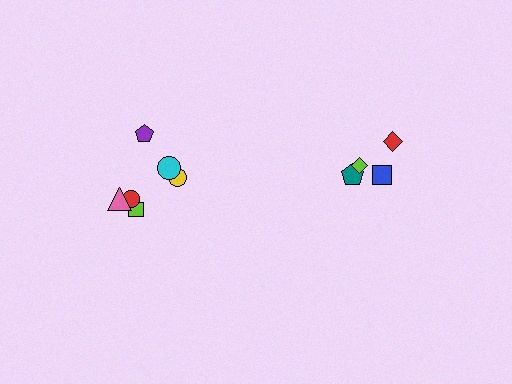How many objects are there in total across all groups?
There are 10 objects.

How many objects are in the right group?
There are 4 objects.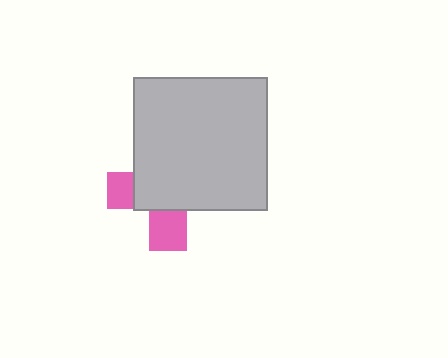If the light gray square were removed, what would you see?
You would see the complete pink cross.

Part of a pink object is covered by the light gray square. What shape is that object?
It is a cross.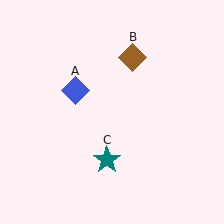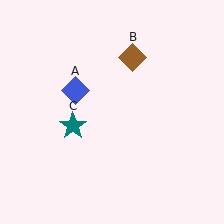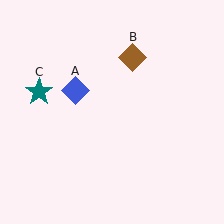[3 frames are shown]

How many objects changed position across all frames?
1 object changed position: teal star (object C).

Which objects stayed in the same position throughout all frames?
Blue diamond (object A) and brown diamond (object B) remained stationary.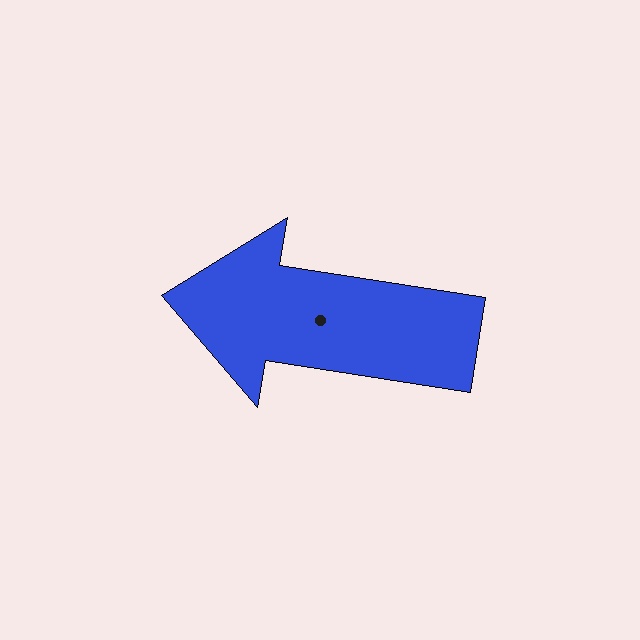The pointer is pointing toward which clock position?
Roughly 9 o'clock.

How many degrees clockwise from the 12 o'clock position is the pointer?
Approximately 279 degrees.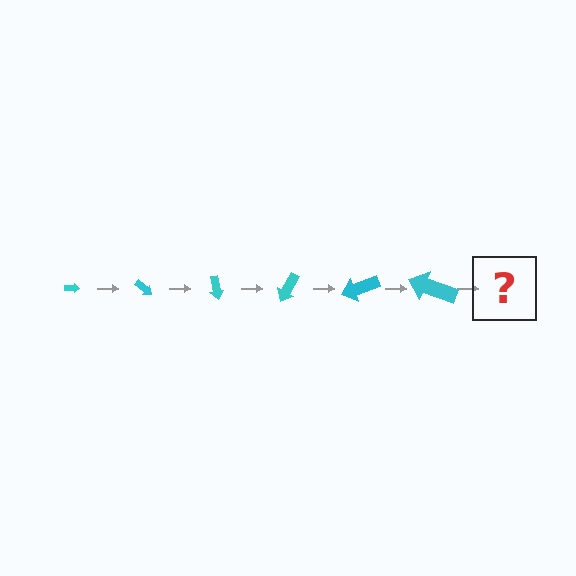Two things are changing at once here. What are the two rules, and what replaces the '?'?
The two rules are that the arrow grows larger each step and it rotates 40 degrees each step. The '?' should be an arrow, larger than the previous one and rotated 240 degrees from the start.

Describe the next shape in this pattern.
It should be an arrow, larger than the previous one and rotated 240 degrees from the start.